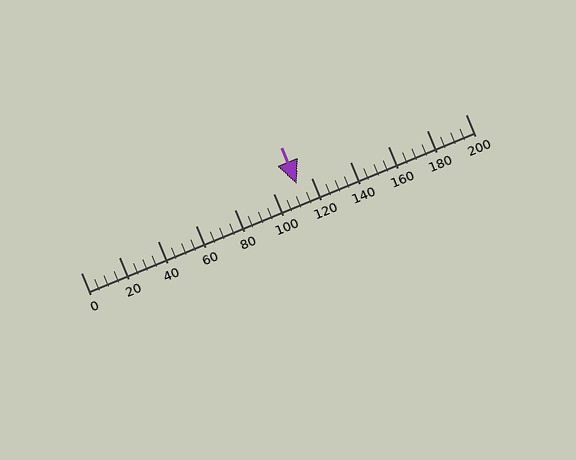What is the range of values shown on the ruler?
The ruler shows values from 0 to 200.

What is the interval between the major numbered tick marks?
The major tick marks are spaced 20 units apart.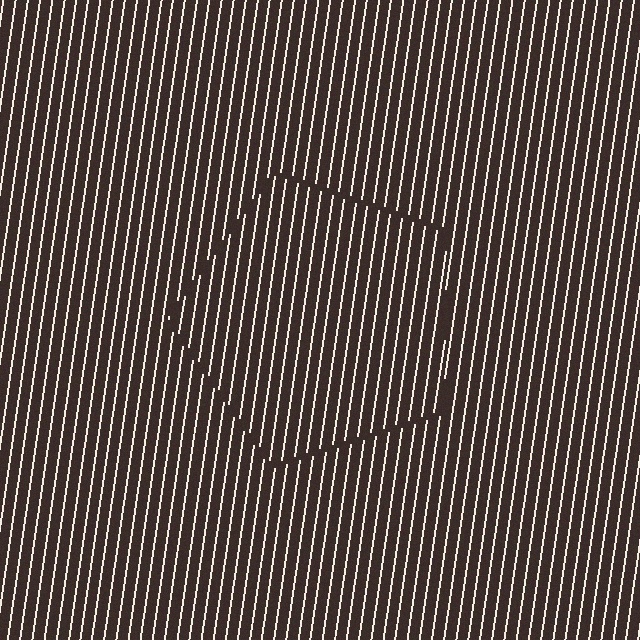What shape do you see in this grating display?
An illusory pentagon. The interior of the shape contains the same grating, shifted by half a period — the contour is defined by the phase discontinuity where line-ends from the inner and outer gratings abut.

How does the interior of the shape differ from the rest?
The interior of the shape contains the same grating, shifted by half a period — the contour is defined by the phase discontinuity where line-ends from the inner and outer gratings abut.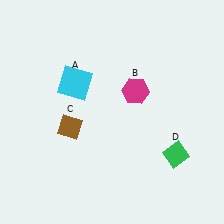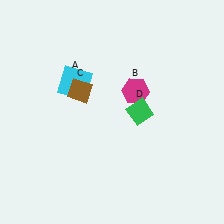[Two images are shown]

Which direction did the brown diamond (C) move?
The brown diamond (C) moved up.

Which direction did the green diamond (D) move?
The green diamond (D) moved up.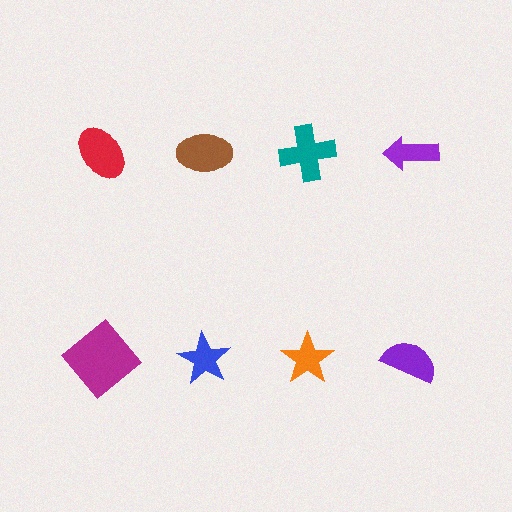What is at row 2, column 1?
A magenta diamond.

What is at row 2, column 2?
A blue star.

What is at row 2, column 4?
A purple semicircle.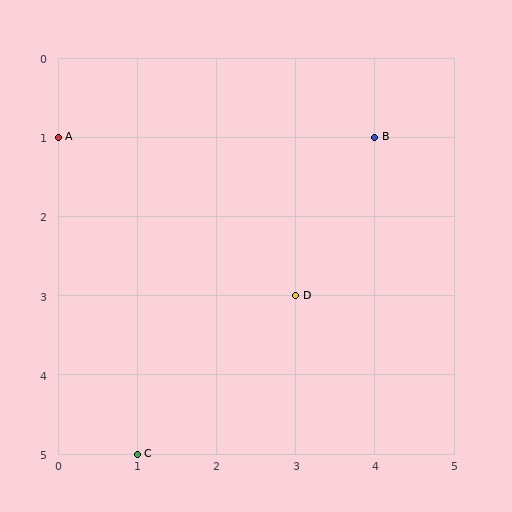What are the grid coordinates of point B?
Point B is at grid coordinates (4, 1).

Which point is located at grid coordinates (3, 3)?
Point D is at (3, 3).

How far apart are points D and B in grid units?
Points D and B are 1 column and 2 rows apart (about 2.2 grid units diagonally).